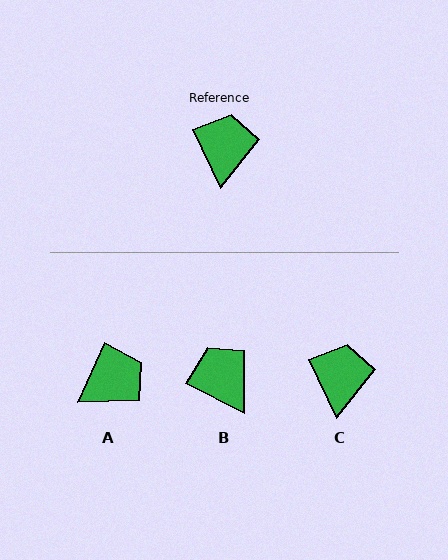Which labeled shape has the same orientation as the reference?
C.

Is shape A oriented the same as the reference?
No, it is off by about 50 degrees.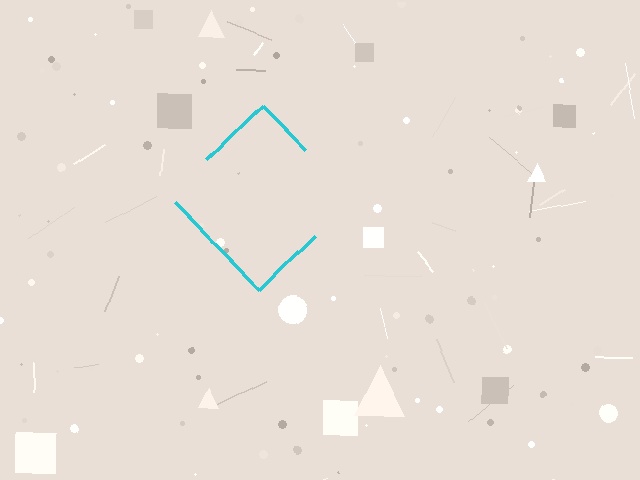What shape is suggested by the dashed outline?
The dashed outline suggests a diamond.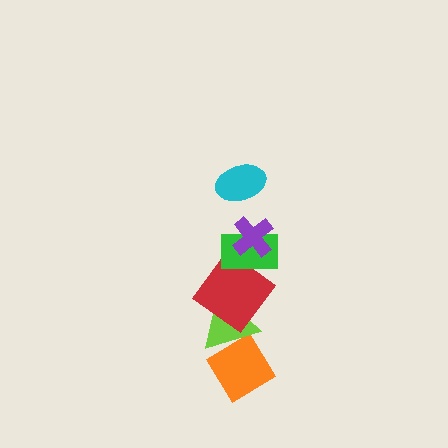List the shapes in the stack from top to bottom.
From top to bottom: the cyan ellipse, the purple cross, the green rectangle, the red diamond, the lime triangle, the orange diamond.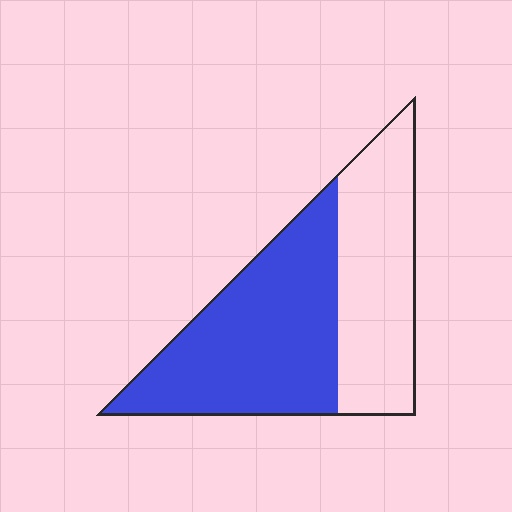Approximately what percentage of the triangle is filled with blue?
Approximately 55%.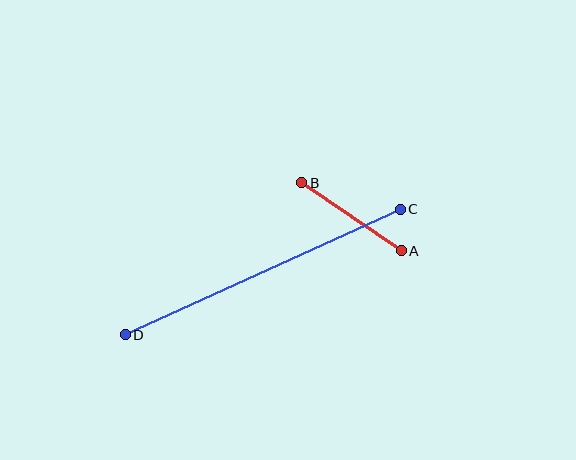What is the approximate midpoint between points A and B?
The midpoint is at approximately (351, 217) pixels.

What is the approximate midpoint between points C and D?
The midpoint is at approximately (263, 272) pixels.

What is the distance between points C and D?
The distance is approximately 302 pixels.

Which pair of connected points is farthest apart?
Points C and D are farthest apart.